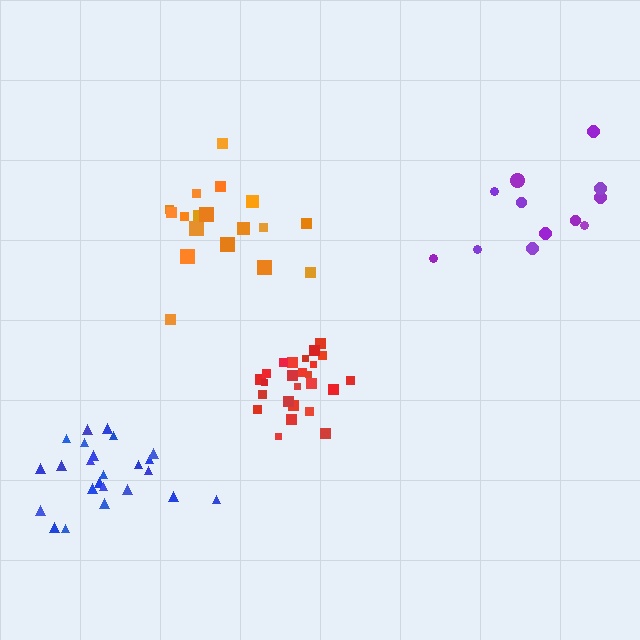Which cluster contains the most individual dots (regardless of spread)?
Red (27).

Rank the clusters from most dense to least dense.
red, blue, orange, purple.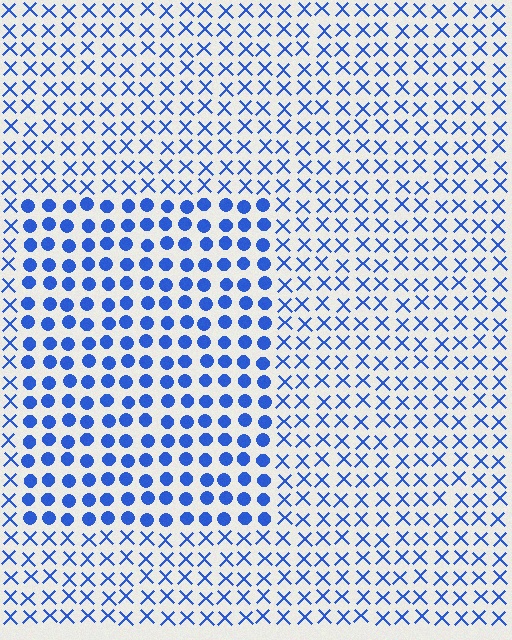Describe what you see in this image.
The image is filled with small blue elements arranged in a uniform grid. A rectangle-shaped region contains circles, while the surrounding area contains X marks. The boundary is defined purely by the change in element shape.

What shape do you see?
I see a rectangle.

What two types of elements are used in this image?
The image uses circles inside the rectangle region and X marks outside it.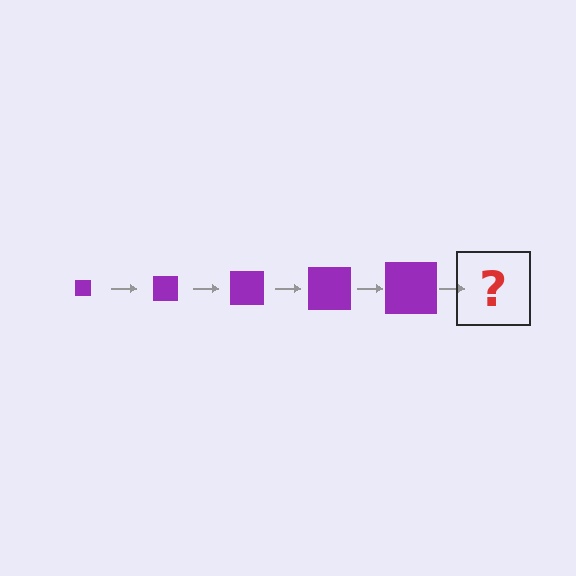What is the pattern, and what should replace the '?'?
The pattern is that the square gets progressively larger each step. The '?' should be a purple square, larger than the previous one.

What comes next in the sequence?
The next element should be a purple square, larger than the previous one.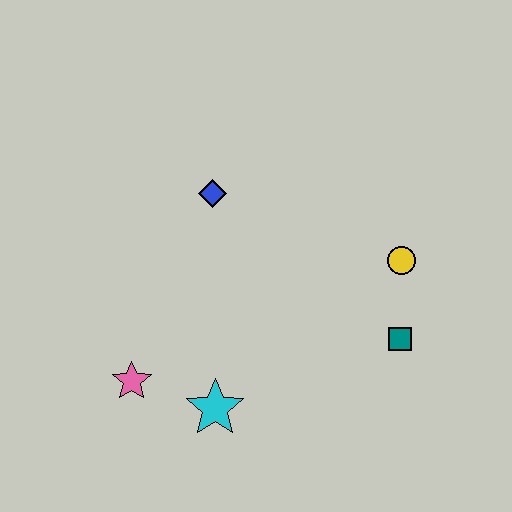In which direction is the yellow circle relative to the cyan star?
The yellow circle is to the right of the cyan star.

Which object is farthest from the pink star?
The yellow circle is farthest from the pink star.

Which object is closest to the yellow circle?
The teal square is closest to the yellow circle.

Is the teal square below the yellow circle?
Yes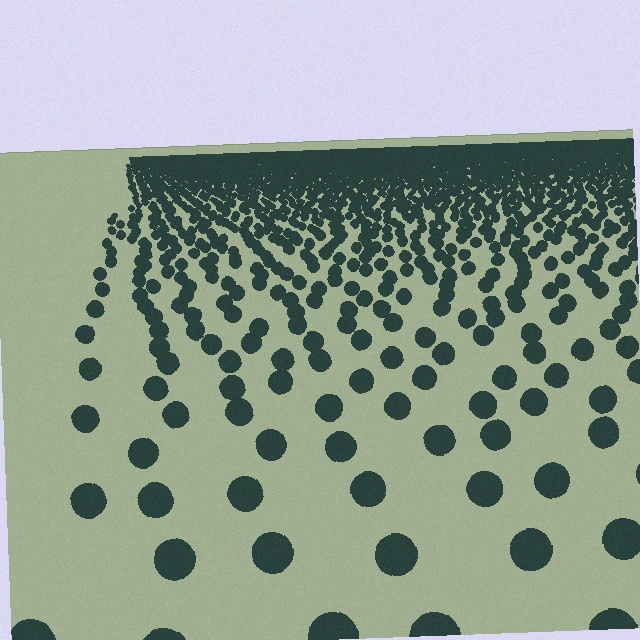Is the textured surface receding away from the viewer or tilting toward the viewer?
The surface is receding away from the viewer. Texture elements get smaller and denser toward the top.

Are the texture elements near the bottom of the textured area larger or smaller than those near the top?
Larger. Near the bottom, elements are closer to the viewer and appear at a bigger on-screen size.